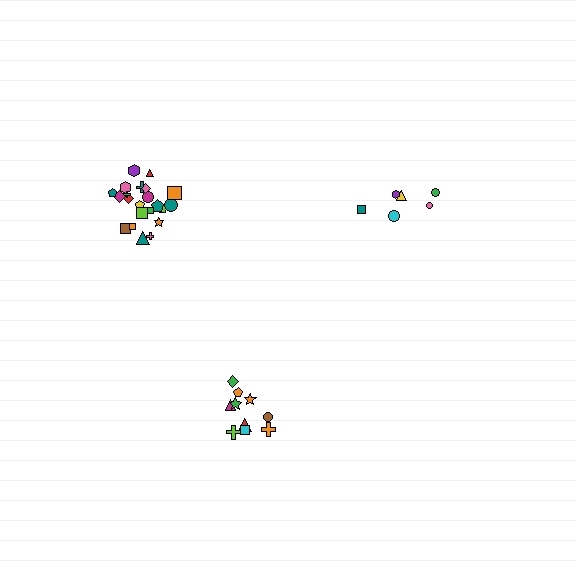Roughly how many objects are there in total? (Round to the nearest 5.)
Roughly 40 objects in total.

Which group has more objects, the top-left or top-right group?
The top-left group.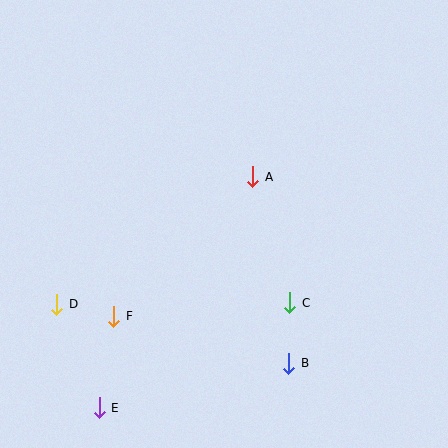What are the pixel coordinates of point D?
Point D is at (57, 304).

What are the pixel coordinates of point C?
Point C is at (290, 303).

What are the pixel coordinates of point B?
Point B is at (289, 363).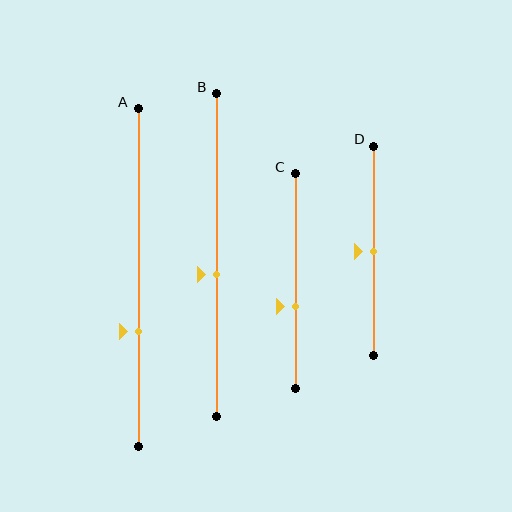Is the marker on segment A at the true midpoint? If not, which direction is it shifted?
No, the marker on segment A is shifted downward by about 16% of the segment length.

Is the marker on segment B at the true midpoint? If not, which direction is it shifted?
No, the marker on segment B is shifted downward by about 6% of the segment length.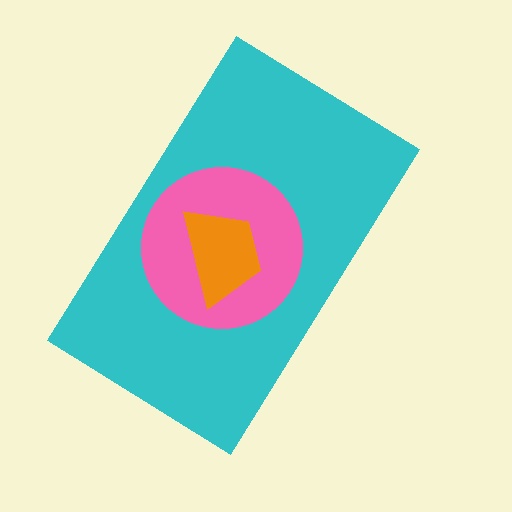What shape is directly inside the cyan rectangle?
The pink circle.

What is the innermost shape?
The orange trapezoid.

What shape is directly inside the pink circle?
The orange trapezoid.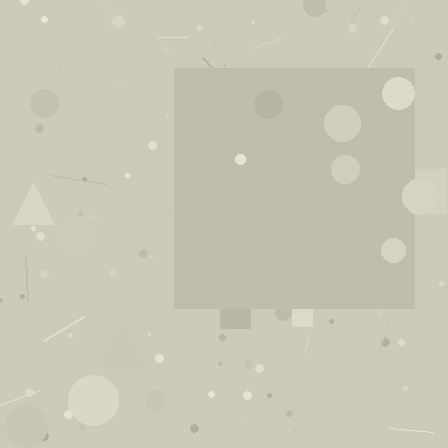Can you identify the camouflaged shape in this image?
The camouflaged shape is a square.